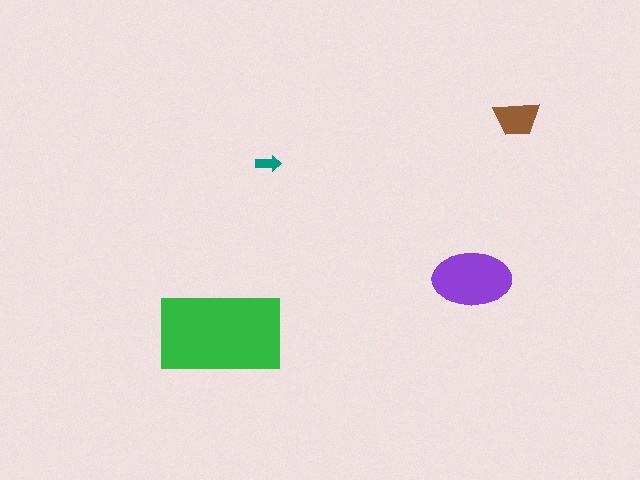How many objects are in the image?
There are 4 objects in the image.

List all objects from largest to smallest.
The green rectangle, the purple ellipse, the brown trapezoid, the teal arrow.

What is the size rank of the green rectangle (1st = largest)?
1st.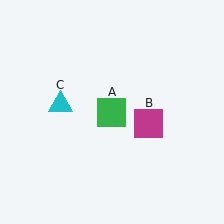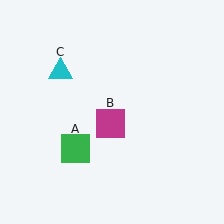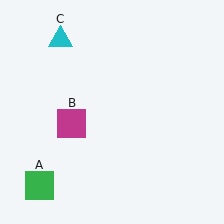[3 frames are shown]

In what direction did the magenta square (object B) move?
The magenta square (object B) moved left.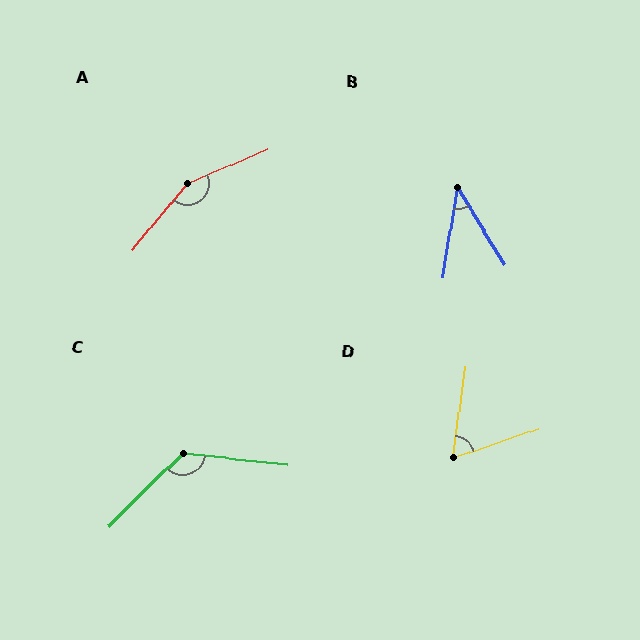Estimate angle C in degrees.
Approximately 129 degrees.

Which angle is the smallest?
B, at approximately 41 degrees.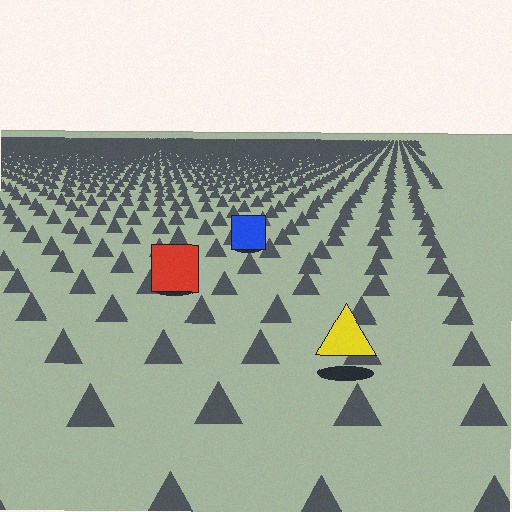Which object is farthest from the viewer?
The blue square is farthest from the viewer. It appears smaller and the ground texture around it is denser.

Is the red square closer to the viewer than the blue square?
Yes. The red square is closer — you can tell from the texture gradient: the ground texture is coarser near it.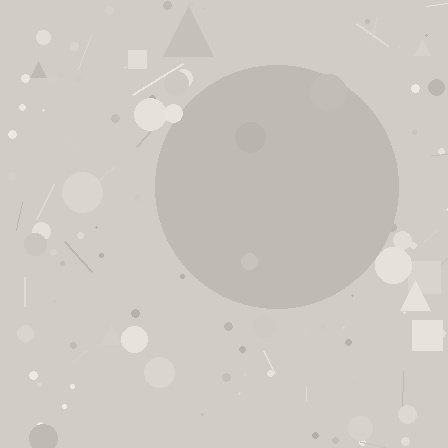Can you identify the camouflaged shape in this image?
The camouflaged shape is a circle.